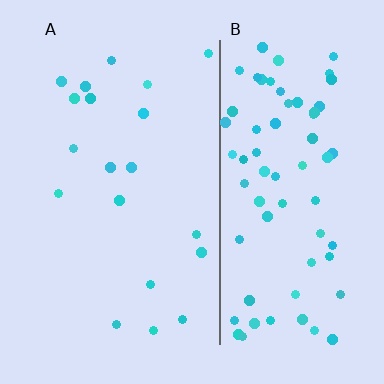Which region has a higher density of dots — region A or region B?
B (the right).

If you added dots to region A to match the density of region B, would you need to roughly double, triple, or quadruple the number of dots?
Approximately quadruple.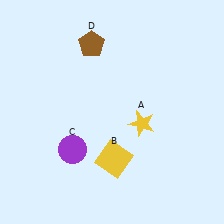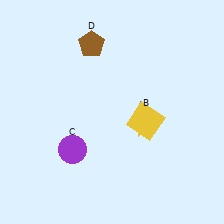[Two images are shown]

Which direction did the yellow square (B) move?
The yellow square (B) moved up.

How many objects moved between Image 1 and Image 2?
1 object moved between the two images.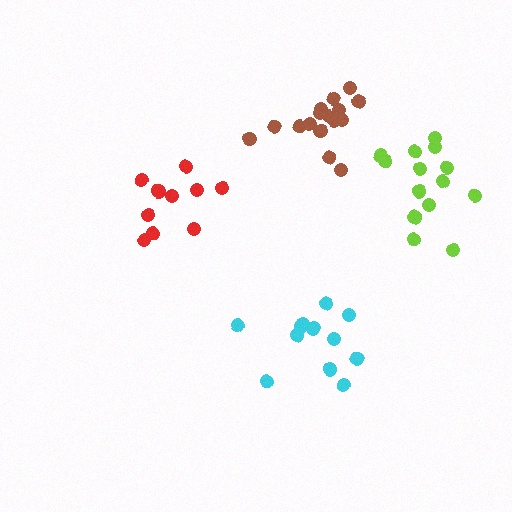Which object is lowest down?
The cyan cluster is bottommost.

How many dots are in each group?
Group 1: 12 dots, Group 2: 10 dots, Group 3: 15 dots, Group 4: 16 dots (53 total).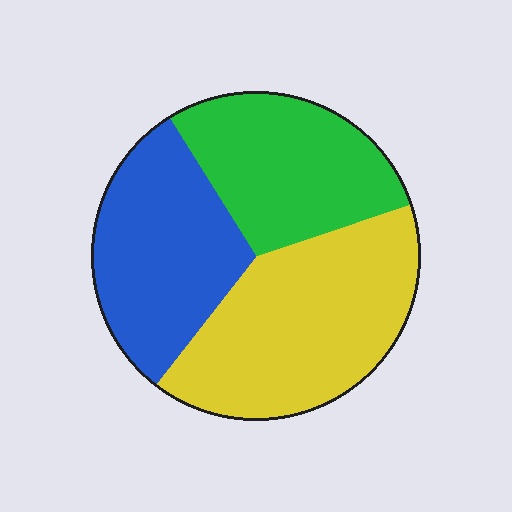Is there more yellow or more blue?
Yellow.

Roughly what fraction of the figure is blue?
Blue takes up about one third (1/3) of the figure.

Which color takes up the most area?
Yellow, at roughly 40%.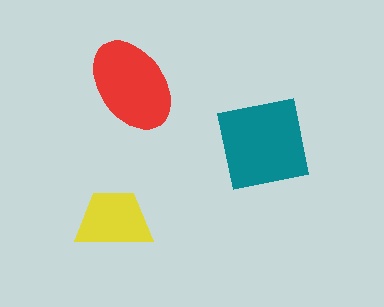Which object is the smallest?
The yellow trapezoid.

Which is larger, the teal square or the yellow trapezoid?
The teal square.